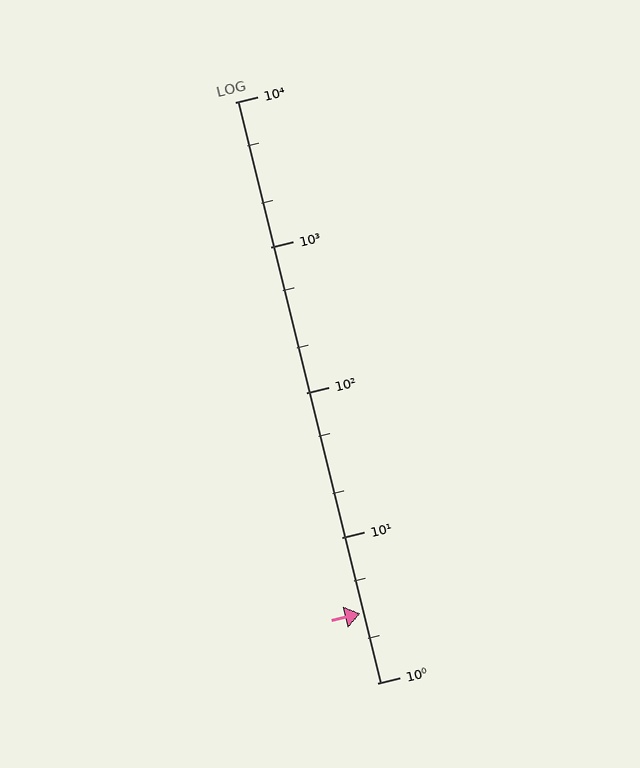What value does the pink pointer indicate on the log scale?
The pointer indicates approximately 3.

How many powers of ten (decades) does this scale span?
The scale spans 4 decades, from 1 to 10000.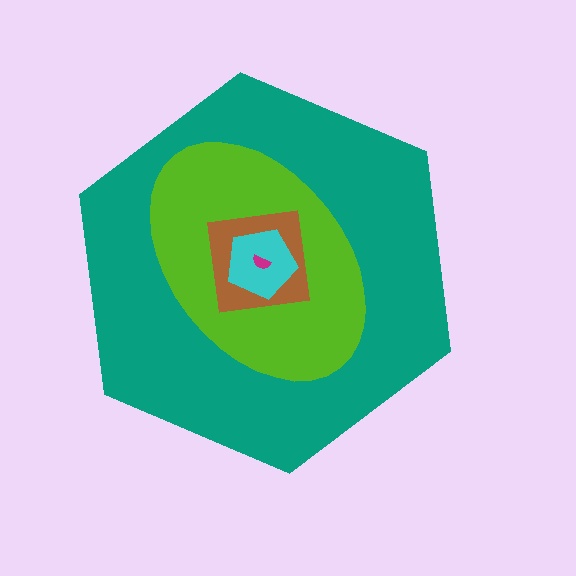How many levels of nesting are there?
5.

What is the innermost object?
The magenta semicircle.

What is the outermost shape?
The teal hexagon.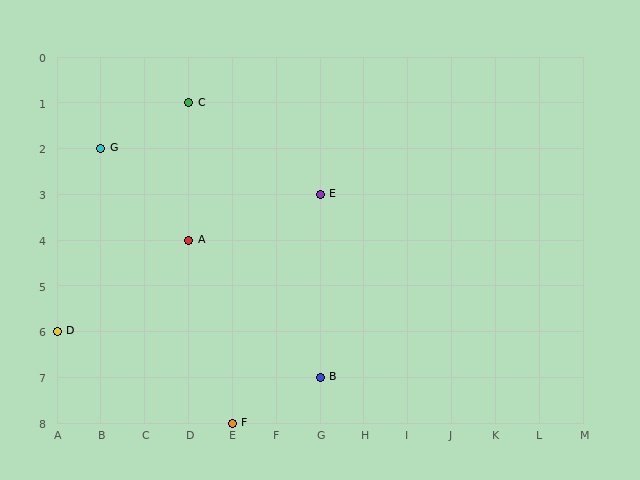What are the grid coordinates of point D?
Point D is at grid coordinates (A, 6).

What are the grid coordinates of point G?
Point G is at grid coordinates (B, 2).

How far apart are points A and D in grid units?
Points A and D are 3 columns and 2 rows apart (about 3.6 grid units diagonally).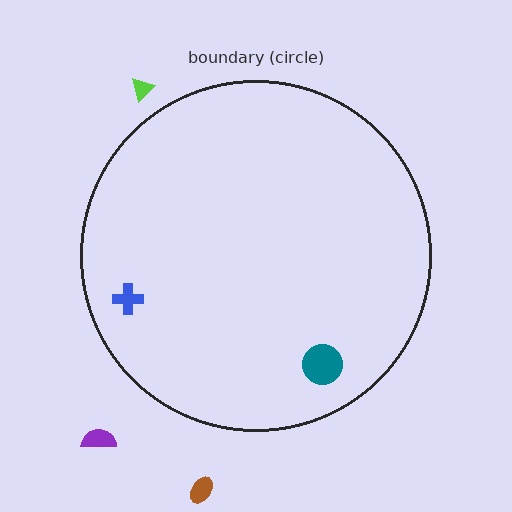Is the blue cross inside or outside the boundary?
Inside.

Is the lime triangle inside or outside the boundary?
Outside.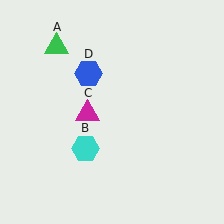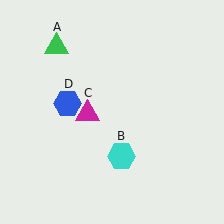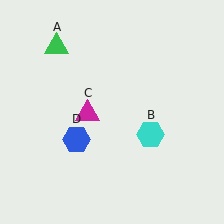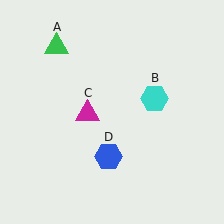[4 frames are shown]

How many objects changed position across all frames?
2 objects changed position: cyan hexagon (object B), blue hexagon (object D).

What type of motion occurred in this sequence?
The cyan hexagon (object B), blue hexagon (object D) rotated counterclockwise around the center of the scene.